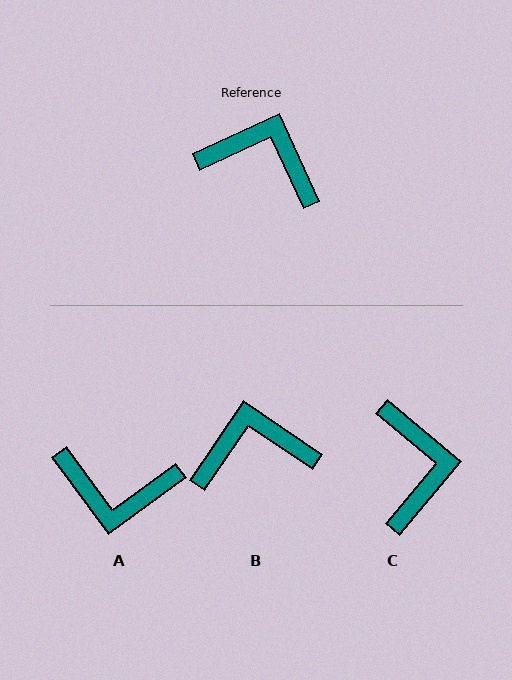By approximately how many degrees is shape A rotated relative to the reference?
Approximately 168 degrees clockwise.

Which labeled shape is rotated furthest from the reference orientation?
A, about 168 degrees away.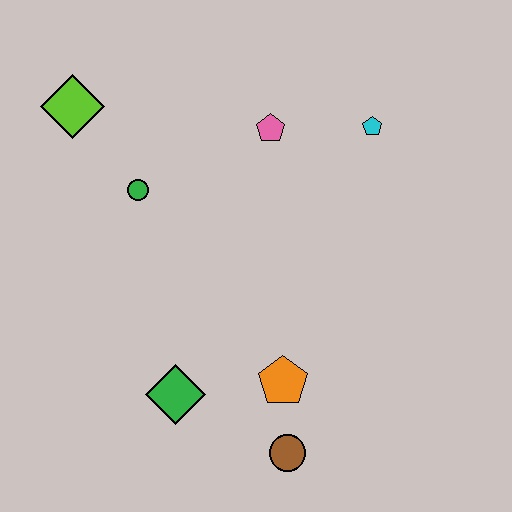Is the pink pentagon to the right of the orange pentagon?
No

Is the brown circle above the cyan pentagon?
No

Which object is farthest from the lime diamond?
The brown circle is farthest from the lime diamond.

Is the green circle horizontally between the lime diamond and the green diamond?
Yes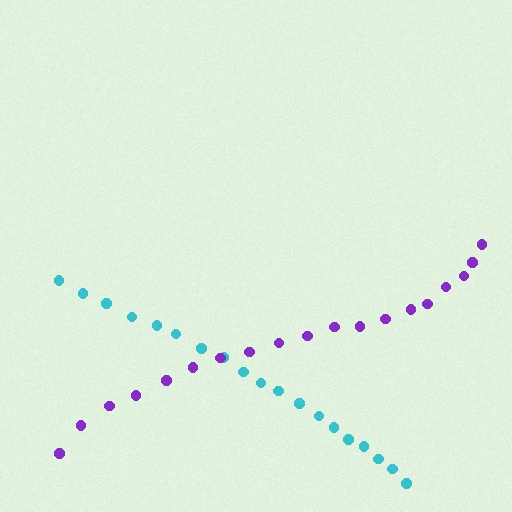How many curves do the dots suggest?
There are 2 distinct paths.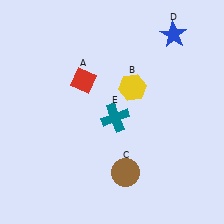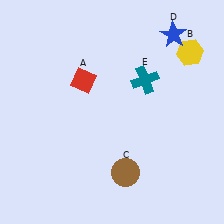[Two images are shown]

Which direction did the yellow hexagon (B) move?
The yellow hexagon (B) moved right.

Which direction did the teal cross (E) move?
The teal cross (E) moved up.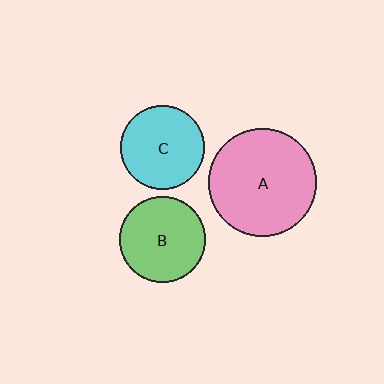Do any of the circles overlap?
No, none of the circles overlap.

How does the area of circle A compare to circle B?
Approximately 1.6 times.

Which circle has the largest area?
Circle A (pink).